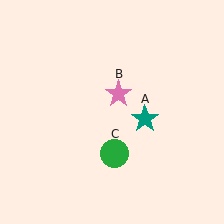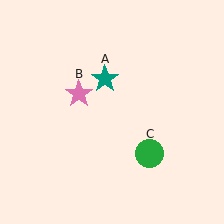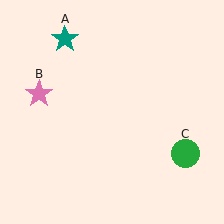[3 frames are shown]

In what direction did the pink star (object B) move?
The pink star (object B) moved left.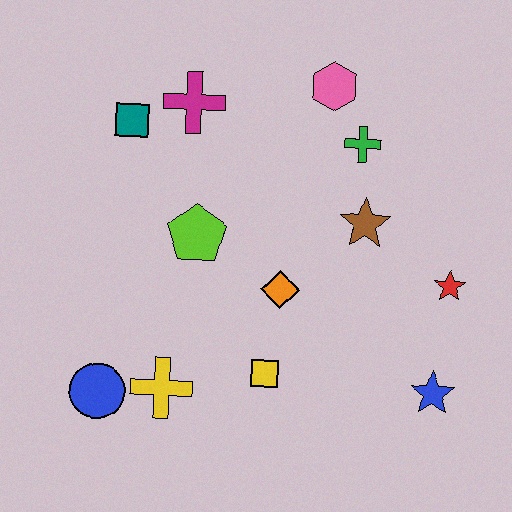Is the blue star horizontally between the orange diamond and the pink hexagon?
No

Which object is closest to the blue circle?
The yellow cross is closest to the blue circle.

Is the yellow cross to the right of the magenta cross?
No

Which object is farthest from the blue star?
The teal square is farthest from the blue star.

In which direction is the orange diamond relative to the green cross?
The orange diamond is below the green cross.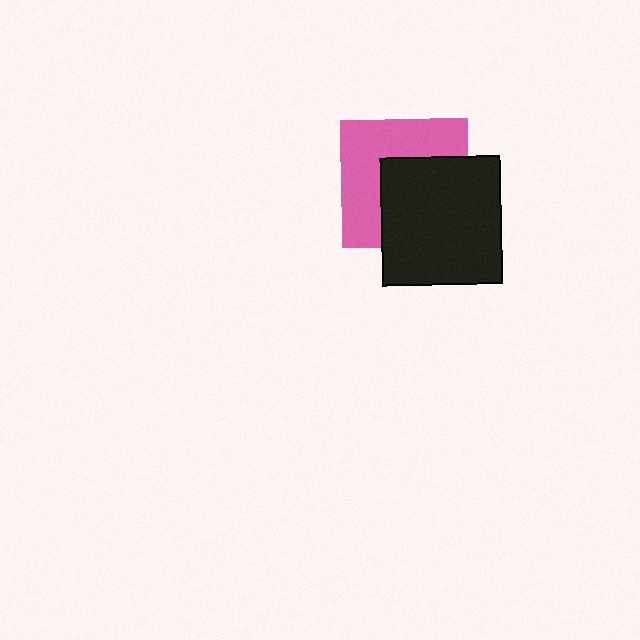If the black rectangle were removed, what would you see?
You would see the complete pink square.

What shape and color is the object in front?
The object in front is a black rectangle.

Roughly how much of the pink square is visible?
About half of it is visible (roughly 52%).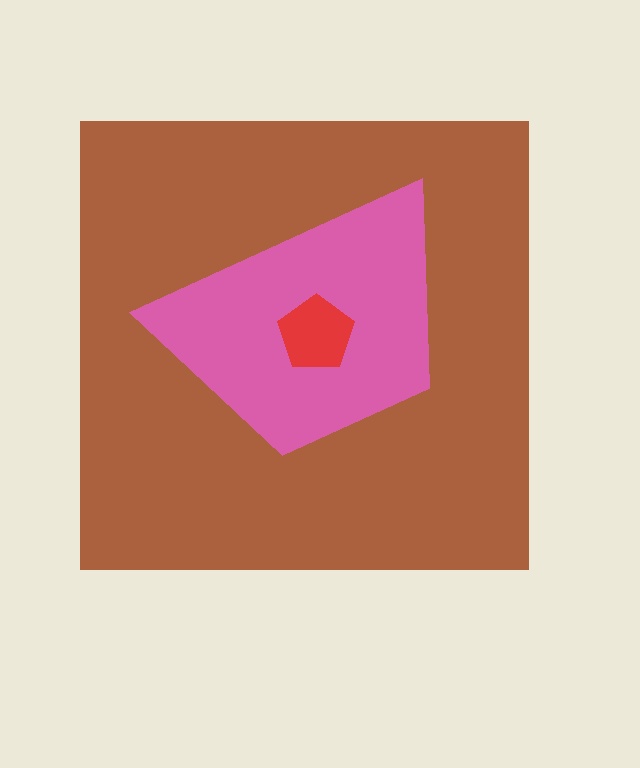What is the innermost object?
The red pentagon.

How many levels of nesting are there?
3.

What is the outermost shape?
The brown square.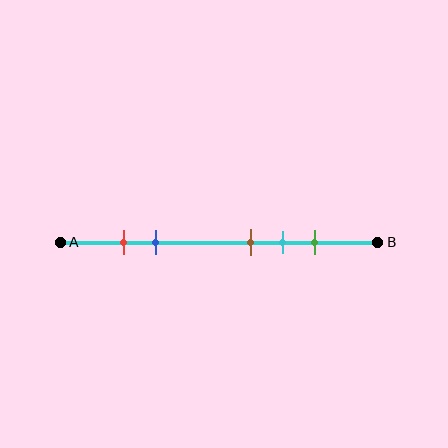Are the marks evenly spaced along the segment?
No, the marks are not evenly spaced.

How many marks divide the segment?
There are 5 marks dividing the segment.